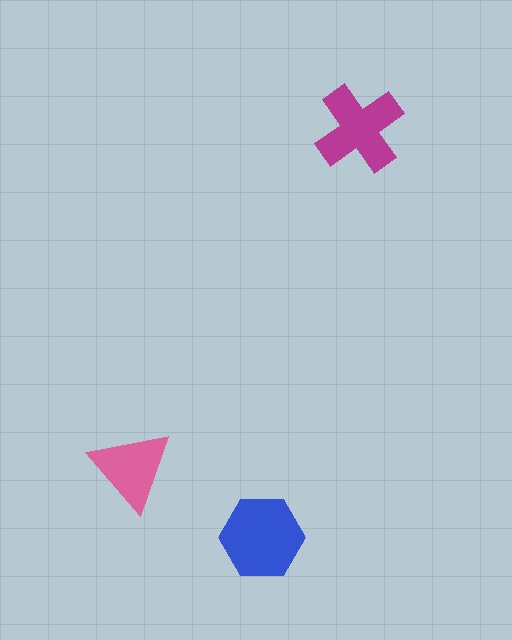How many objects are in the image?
There are 3 objects in the image.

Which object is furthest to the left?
The pink triangle is leftmost.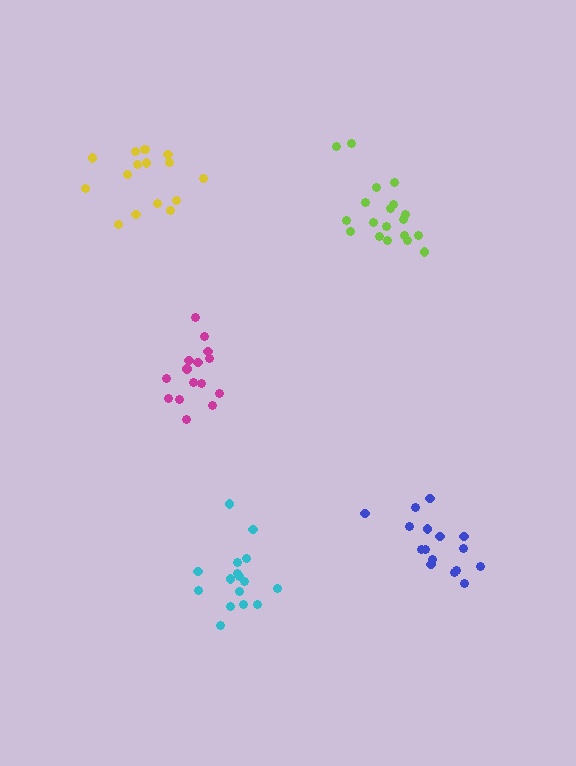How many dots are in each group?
Group 1: 16 dots, Group 2: 16 dots, Group 3: 19 dots, Group 4: 15 dots, Group 5: 16 dots (82 total).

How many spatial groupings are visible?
There are 5 spatial groupings.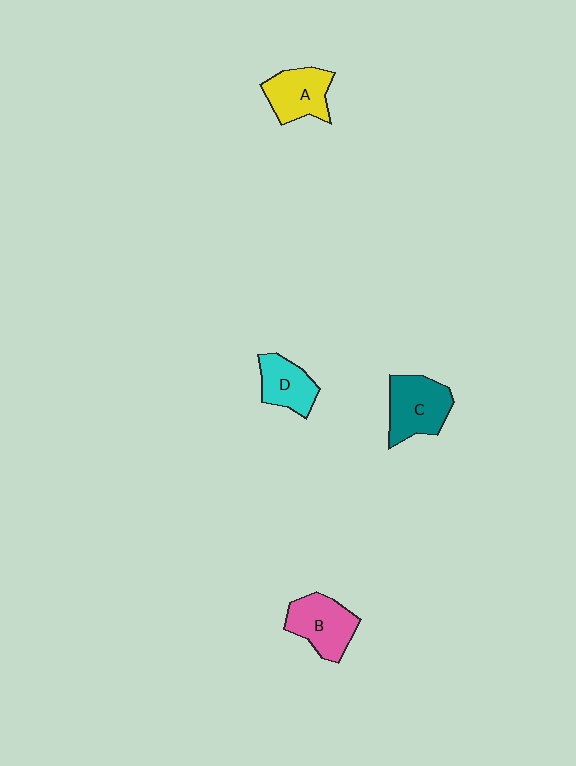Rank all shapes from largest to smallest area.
From largest to smallest: C (teal), B (pink), A (yellow), D (cyan).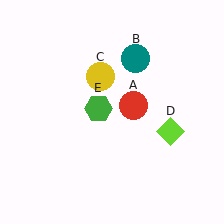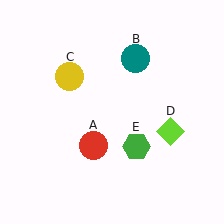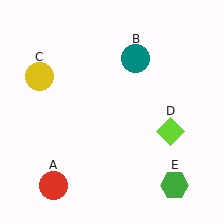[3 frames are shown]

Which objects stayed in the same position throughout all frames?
Teal circle (object B) and lime diamond (object D) remained stationary.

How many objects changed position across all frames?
3 objects changed position: red circle (object A), yellow circle (object C), green hexagon (object E).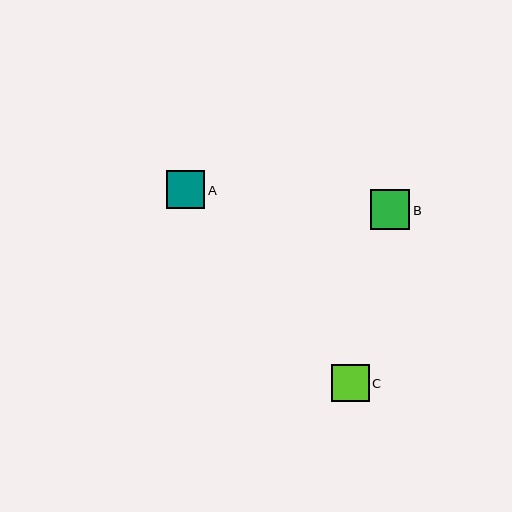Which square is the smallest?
Square C is the smallest with a size of approximately 37 pixels.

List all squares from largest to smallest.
From largest to smallest: B, A, C.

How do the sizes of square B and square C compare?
Square B and square C are approximately the same size.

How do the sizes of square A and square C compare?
Square A and square C are approximately the same size.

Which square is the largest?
Square B is the largest with a size of approximately 40 pixels.